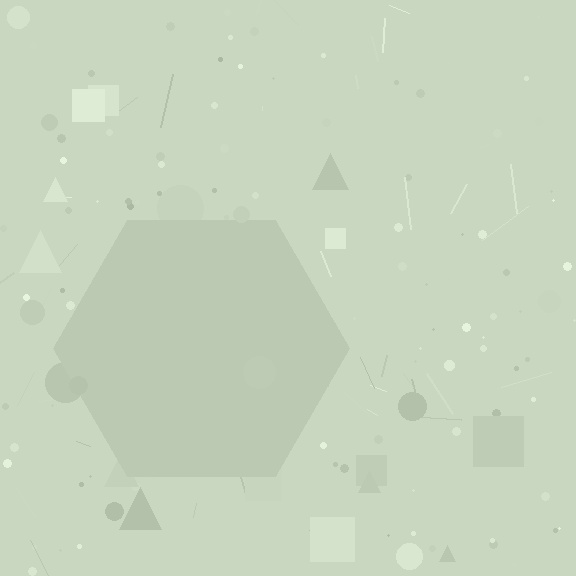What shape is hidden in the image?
A hexagon is hidden in the image.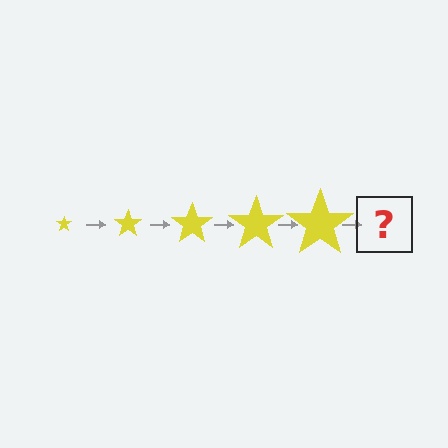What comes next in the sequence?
The next element should be a yellow star, larger than the previous one.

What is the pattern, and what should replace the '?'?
The pattern is that the star gets progressively larger each step. The '?' should be a yellow star, larger than the previous one.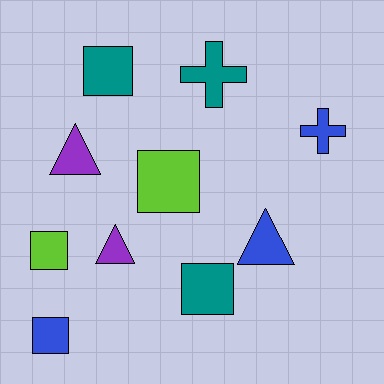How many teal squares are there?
There are 2 teal squares.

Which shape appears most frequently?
Square, with 5 objects.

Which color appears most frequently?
Teal, with 3 objects.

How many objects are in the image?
There are 10 objects.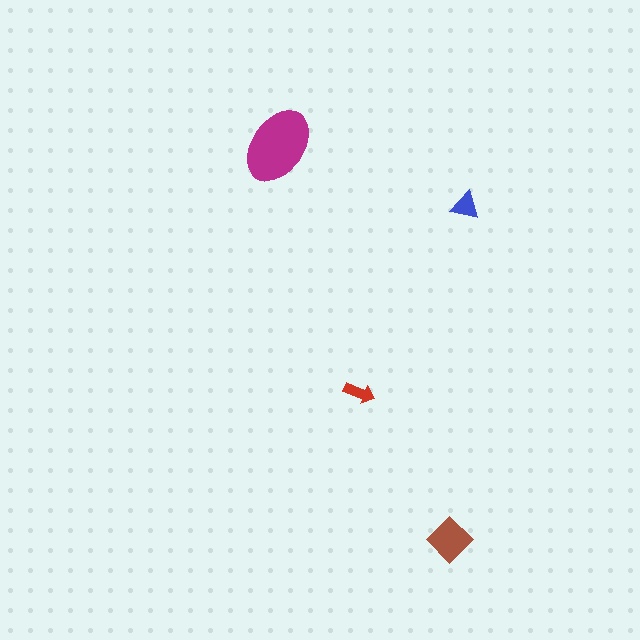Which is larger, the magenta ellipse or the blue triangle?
The magenta ellipse.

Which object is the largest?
The magenta ellipse.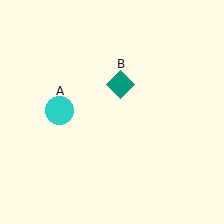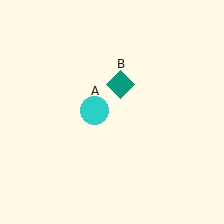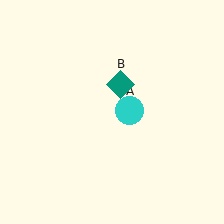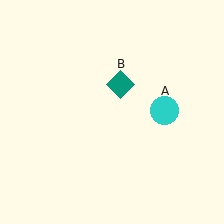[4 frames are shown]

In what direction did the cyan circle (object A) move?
The cyan circle (object A) moved right.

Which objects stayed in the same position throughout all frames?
Teal diamond (object B) remained stationary.